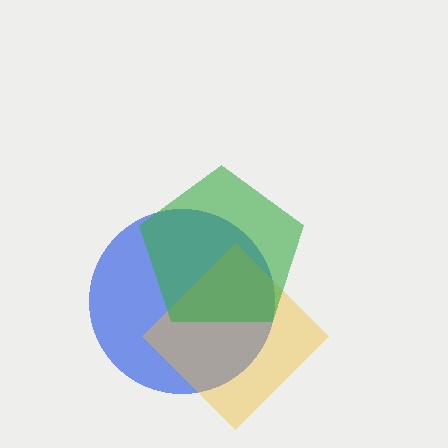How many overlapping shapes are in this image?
There are 3 overlapping shapes in the image.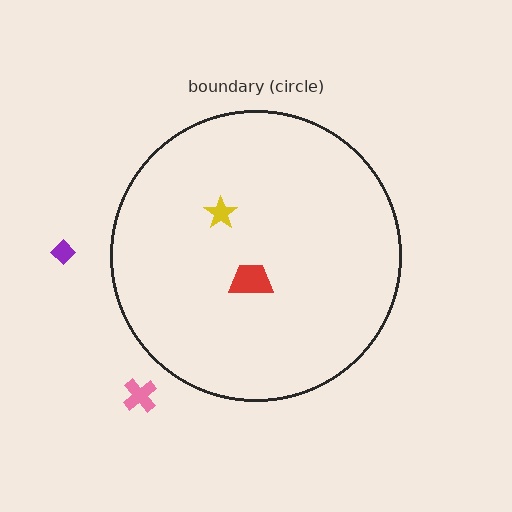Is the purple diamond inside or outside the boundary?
Outside.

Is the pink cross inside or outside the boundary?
Outside.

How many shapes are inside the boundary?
2 inside, 2 outside.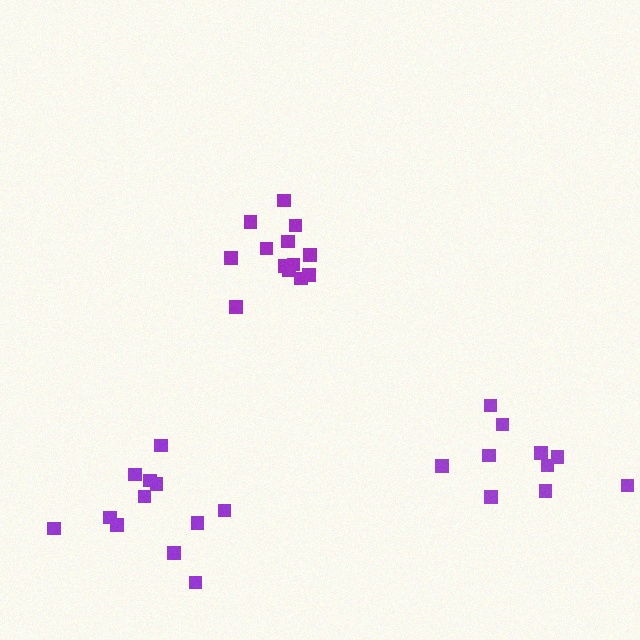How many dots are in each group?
Group 1: 13 dots, Group 2: 10 dots, Group 3: 12 dots (35 total).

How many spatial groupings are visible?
There are 3 spatial groupings.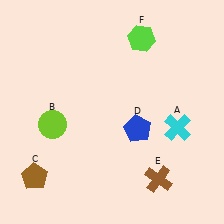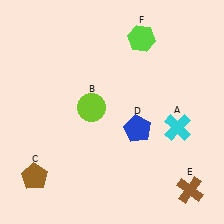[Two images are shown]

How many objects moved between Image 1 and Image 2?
2 objects moved between the two images.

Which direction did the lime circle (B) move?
The lime circle (B) moved right.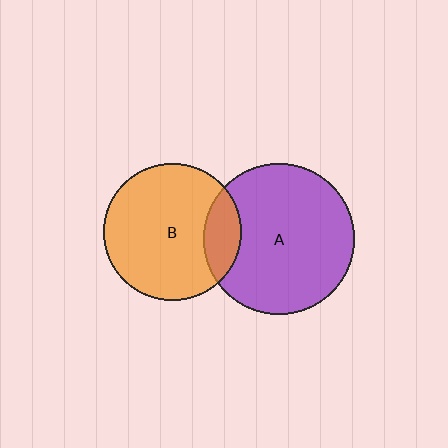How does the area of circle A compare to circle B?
Approximately 1.2 times.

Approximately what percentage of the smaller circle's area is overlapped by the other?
Approximately 15%.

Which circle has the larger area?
Circle A (purple).